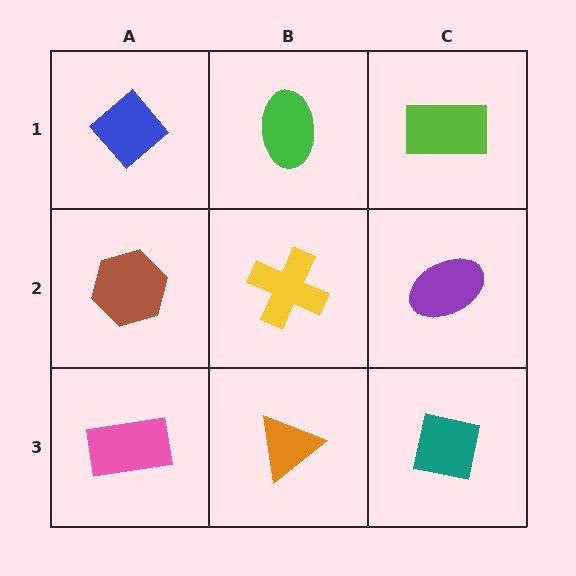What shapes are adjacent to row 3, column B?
A yellow cross (row 2, column B), a pink rectangle (row 3, column A), a teal square (row 3, column C).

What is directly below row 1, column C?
A purple ellipse.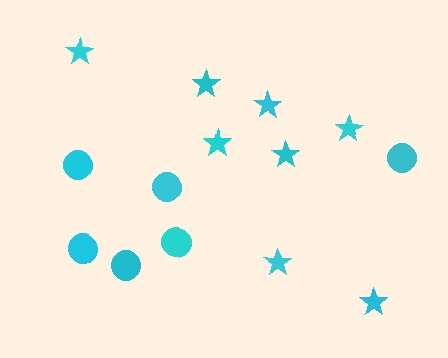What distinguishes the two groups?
There are 2 groups: one group of circles (6) and one group of stars (8).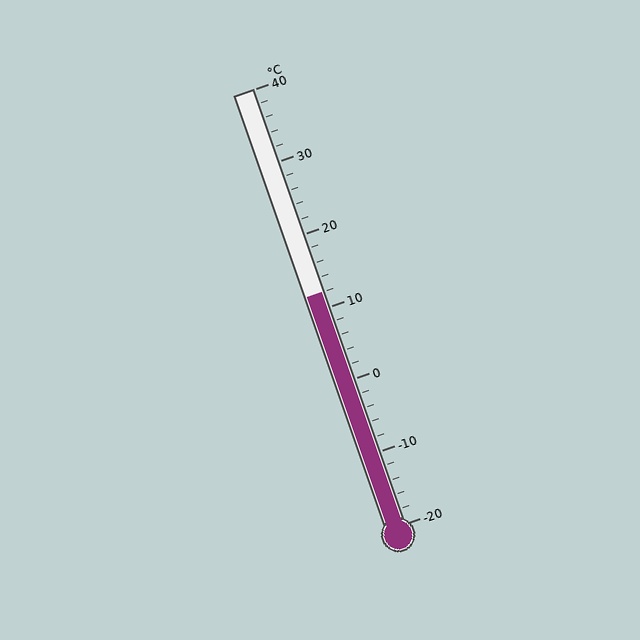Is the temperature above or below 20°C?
The temperature is below 20°C.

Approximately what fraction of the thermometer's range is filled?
The thermometer is filled to approximately 55% of its range.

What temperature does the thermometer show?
The thermometer shows approximately 12°C.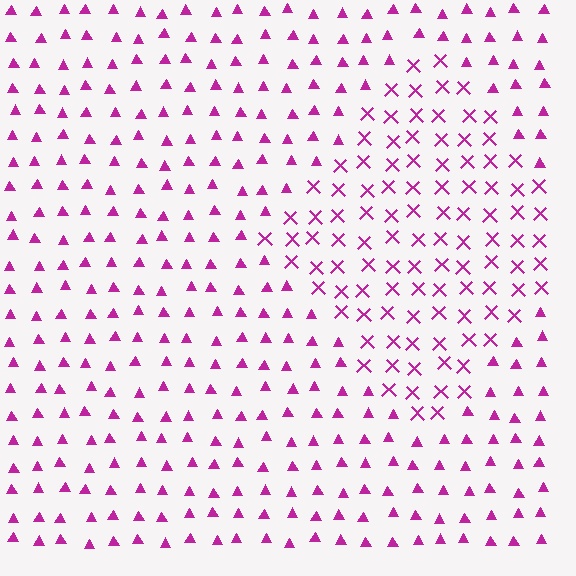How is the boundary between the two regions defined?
The boundary is defined by a change in element shape: X marks inside vs. triangles outside. All elements share the same color and spacing.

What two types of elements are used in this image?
The image uses X marks inside the diamond region and triangles outside it.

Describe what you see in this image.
The image is filled with small magenta elements arranged in a uniform grid. A diamond-shaped region contains X marks, while the surrounding area contains triangles. The boundary is defined purely by the change in element shape.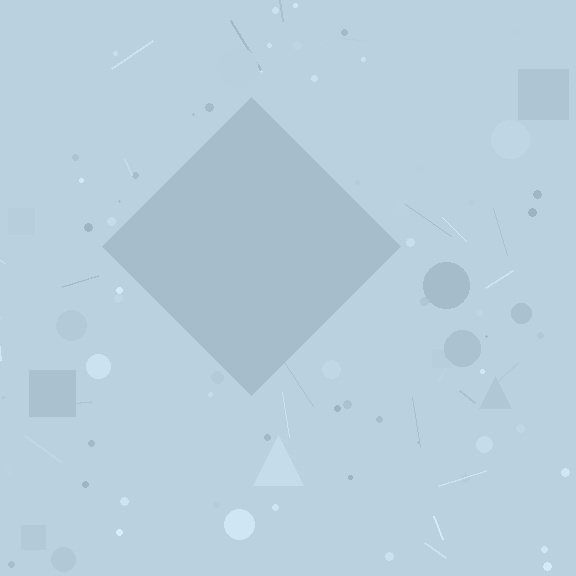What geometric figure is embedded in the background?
A diamond is embedded in the background.